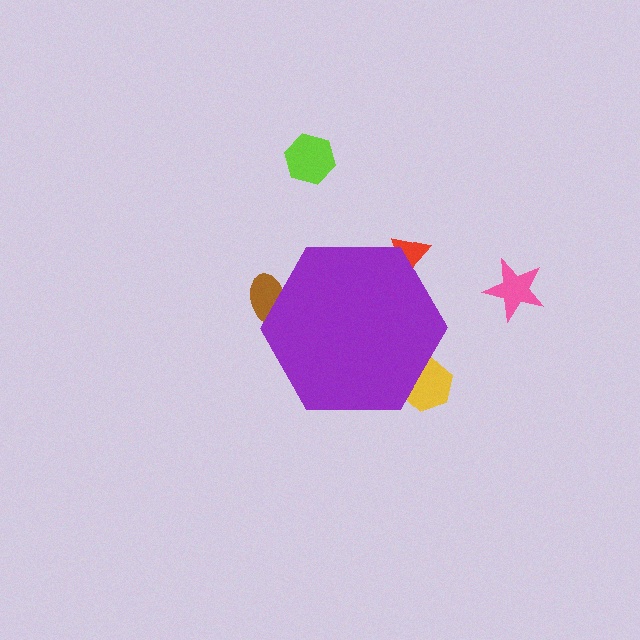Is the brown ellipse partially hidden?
Yes, the brown ellipse is partially hidden behind the purple hexagon.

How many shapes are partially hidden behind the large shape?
3 shapes are partially hidden.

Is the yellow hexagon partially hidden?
Yes, the yellow hexagon is partially hidden behind the purple hexagon.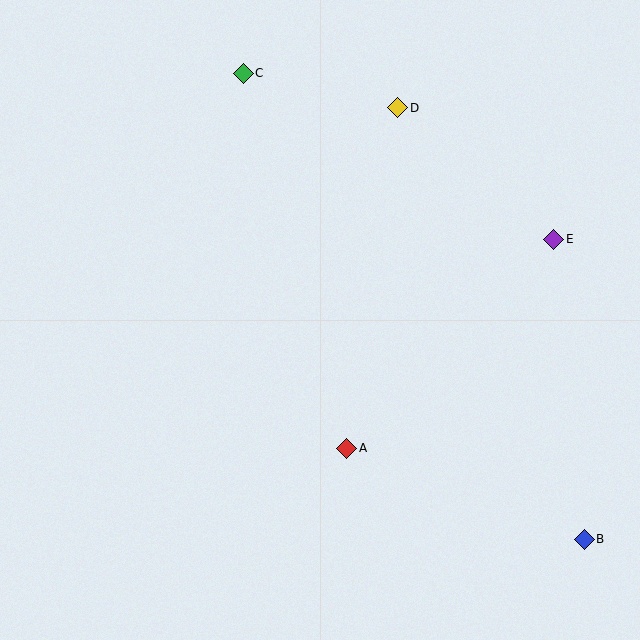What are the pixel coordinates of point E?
Point E is at (554, 239).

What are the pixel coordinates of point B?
Point B is at (584, 539).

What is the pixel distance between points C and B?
The distance between C and B is 577 pixels.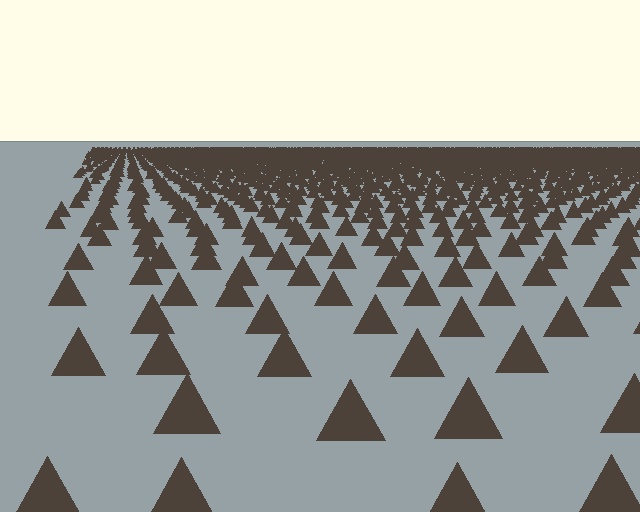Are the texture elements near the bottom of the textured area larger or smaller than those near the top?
Larger. Near the bottom, elements are closer to the viewer and appear at a bigger on-screen size.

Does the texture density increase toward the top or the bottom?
Density increases toward the top.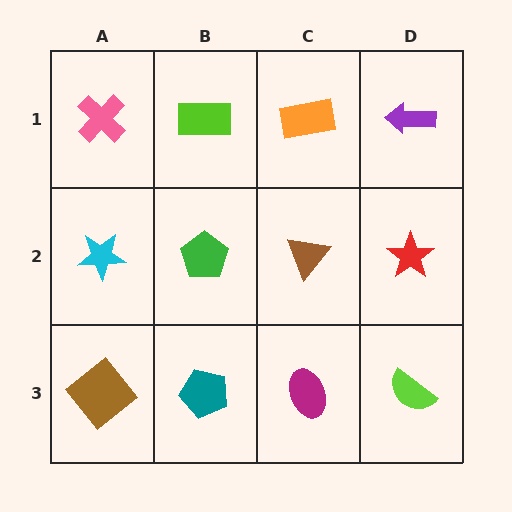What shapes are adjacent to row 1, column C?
A brown triangle (row 2, column C), a lime rectangle (row 1, column B), a purple arrow (row 1, column D).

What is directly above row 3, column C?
A brown triangle.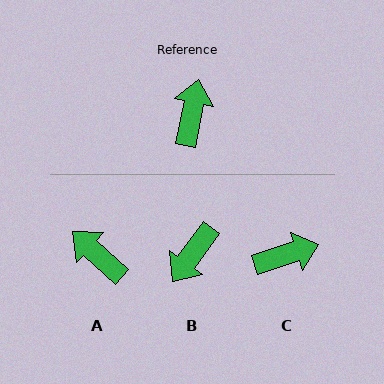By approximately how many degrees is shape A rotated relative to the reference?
Approximately 58 degrees counter-clockwise.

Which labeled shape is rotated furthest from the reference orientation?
B, about 155 degrees away.